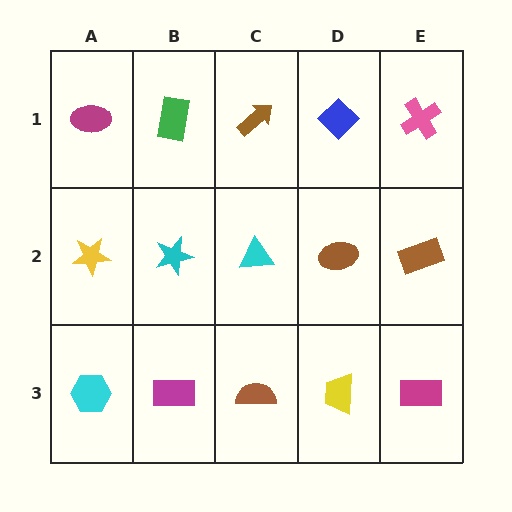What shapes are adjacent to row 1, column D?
A brown ellipse (row 2, column D), a brown arrow (row 1, column C), a pink cross (row 1, column E).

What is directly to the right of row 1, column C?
A blue diamond.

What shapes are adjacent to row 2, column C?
A brown arrow (row 1, column C), a brown semicircle (row 3, column C), a cyan star (row 2, column B), a brown ellipse (row 2, column D).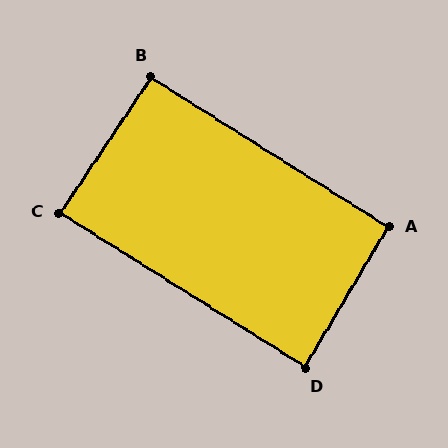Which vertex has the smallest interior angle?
C, at approximately 88 degrees.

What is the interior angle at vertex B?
Approximately 91 degrees (approximately right).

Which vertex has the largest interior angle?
A, at approximately 92 degrees.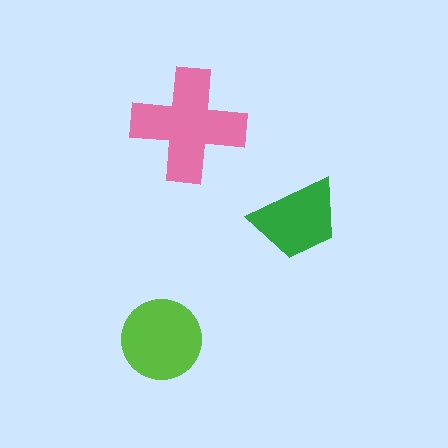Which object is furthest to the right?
The green trapezoid is rightmost.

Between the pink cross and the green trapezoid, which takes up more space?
The pink cross.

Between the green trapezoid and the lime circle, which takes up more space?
The lime circle.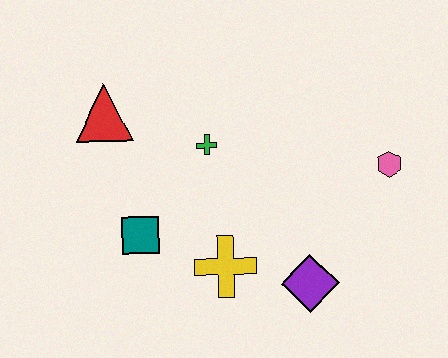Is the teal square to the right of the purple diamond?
No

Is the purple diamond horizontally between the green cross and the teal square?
No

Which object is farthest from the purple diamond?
The red triangle is farthest from the purple diamond.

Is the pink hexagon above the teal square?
Yes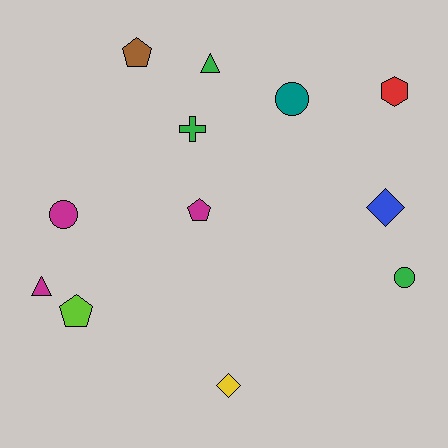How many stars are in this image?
There are no stars.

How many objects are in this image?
There are 12 objects.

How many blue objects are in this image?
There is 1 blue object.